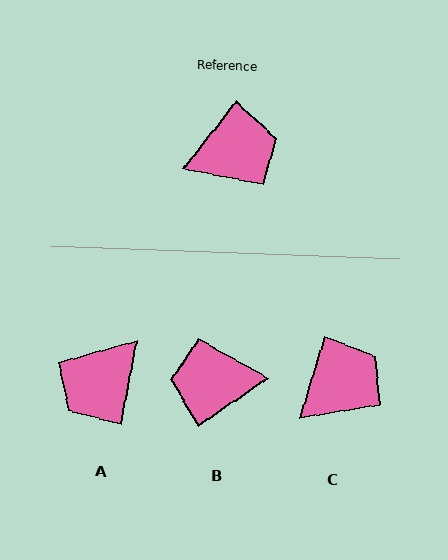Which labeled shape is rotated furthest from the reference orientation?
B, about 162 degrees away.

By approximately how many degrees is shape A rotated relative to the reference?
Approximately 153 degrees clockwise.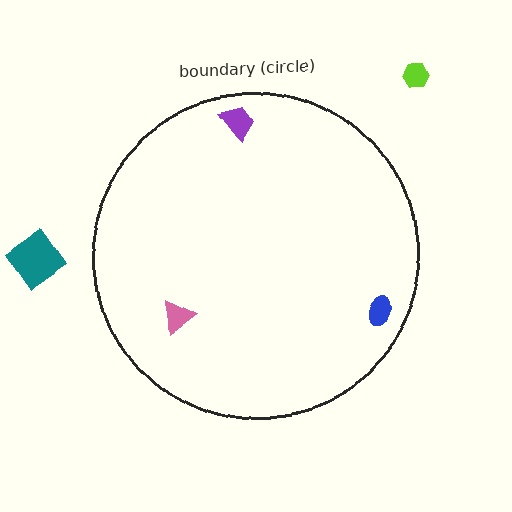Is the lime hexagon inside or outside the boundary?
Outside.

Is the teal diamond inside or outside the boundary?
Outside.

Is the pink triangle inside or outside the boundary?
Inside.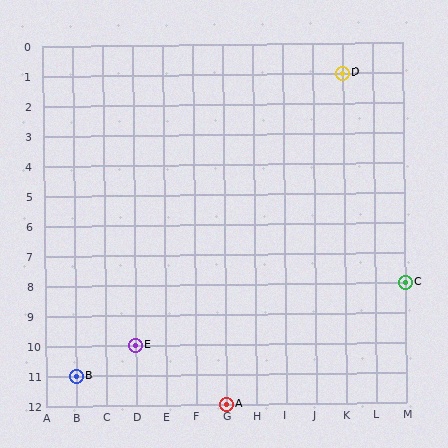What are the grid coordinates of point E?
Point E is at grid coordinates (D, 10).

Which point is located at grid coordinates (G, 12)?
Point A is at (G, 12).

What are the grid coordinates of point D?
Point D is at grid coordinates (K, 1).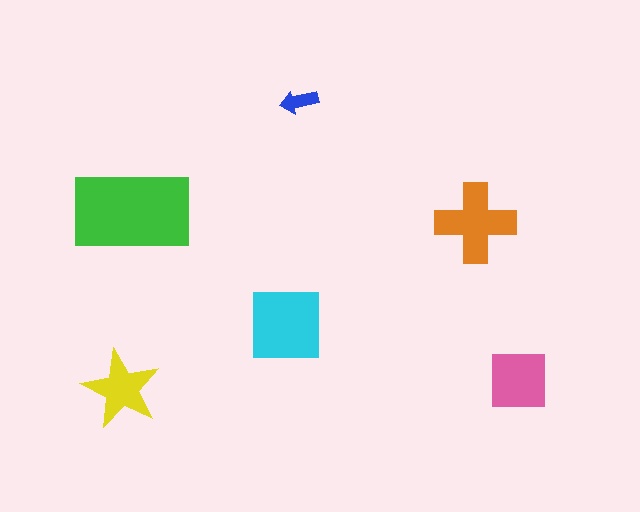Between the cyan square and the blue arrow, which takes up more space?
The cyan square.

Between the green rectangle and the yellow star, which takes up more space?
The green rectangle.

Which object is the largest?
The green rectangle.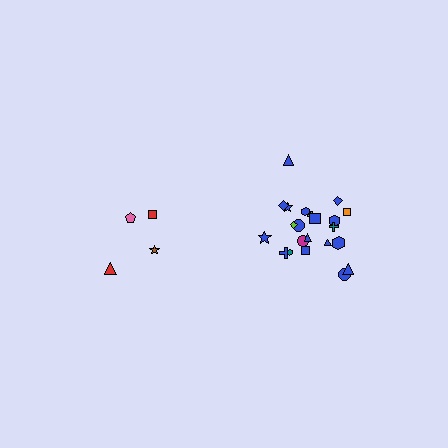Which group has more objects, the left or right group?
The right group.